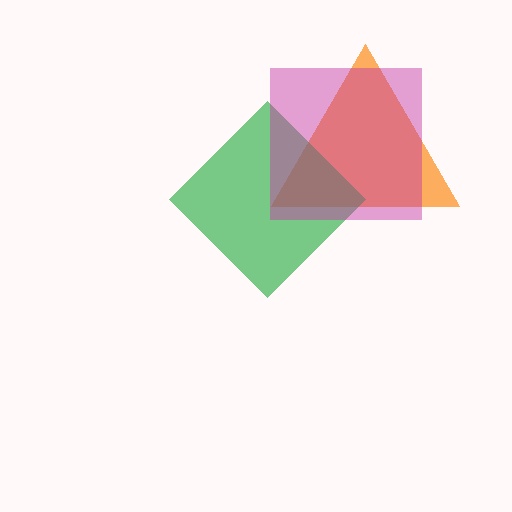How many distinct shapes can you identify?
There are 3 distinct shapes: an orange triangle, a green diamond, a magenta square.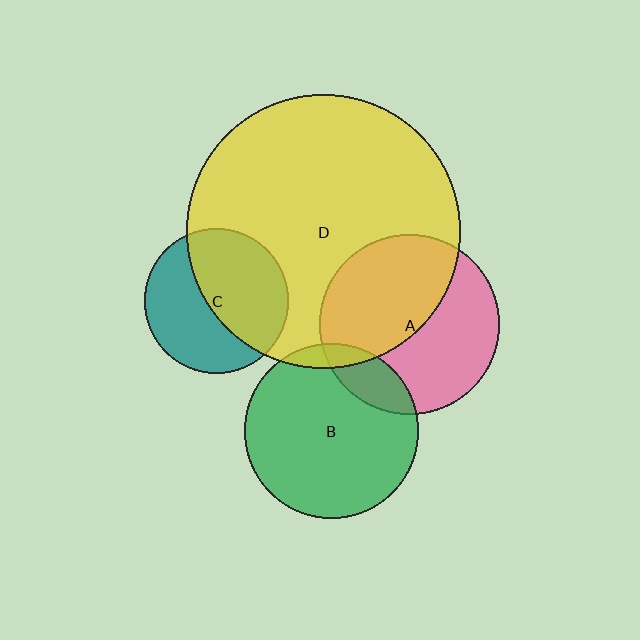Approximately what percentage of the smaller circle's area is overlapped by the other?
Approximately 15%.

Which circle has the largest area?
Circle D (yellow).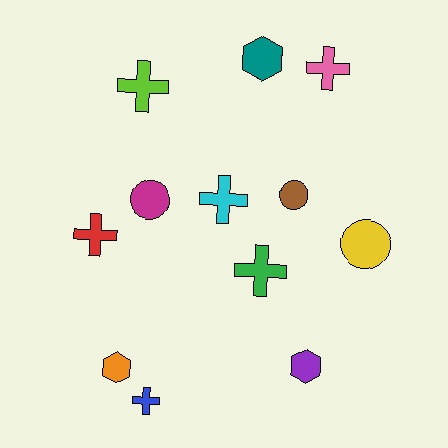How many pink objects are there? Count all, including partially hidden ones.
There is 1 pink object.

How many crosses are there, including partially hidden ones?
There are 6 crosses.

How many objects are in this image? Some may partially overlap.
There are 12 objects.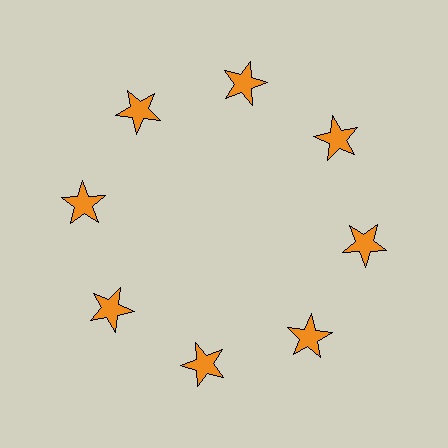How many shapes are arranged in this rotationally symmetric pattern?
There are 8 shapes, arranged in 8 groups of 1.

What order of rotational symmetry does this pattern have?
This pattern has 8-fold rotational symmetry.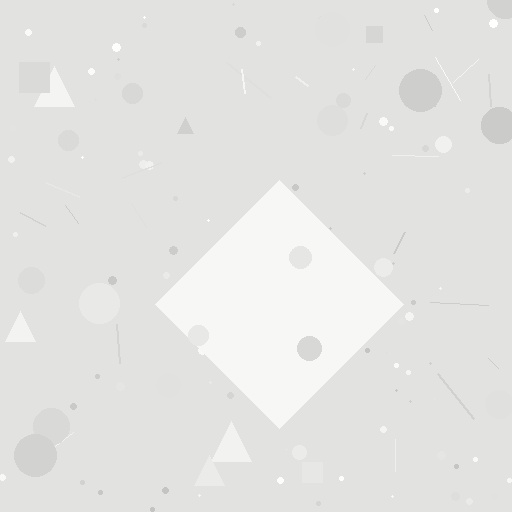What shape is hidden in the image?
A diamond is hidden in the image.